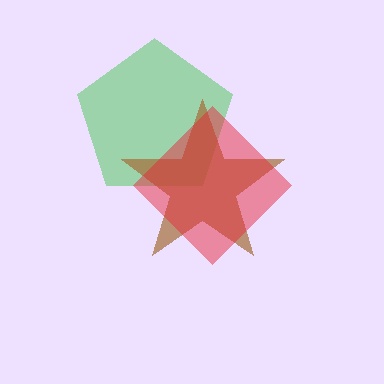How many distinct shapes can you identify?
There are 3 distinct shapes: a green pentagon, a brown star, a red diamond.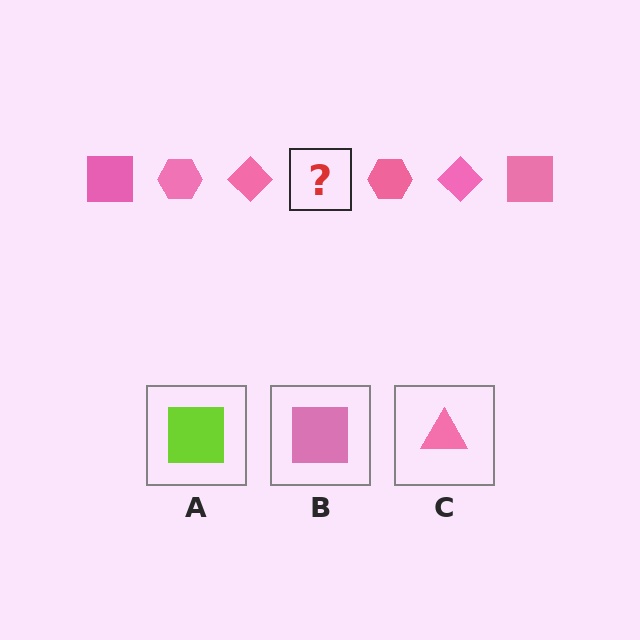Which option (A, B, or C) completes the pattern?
B.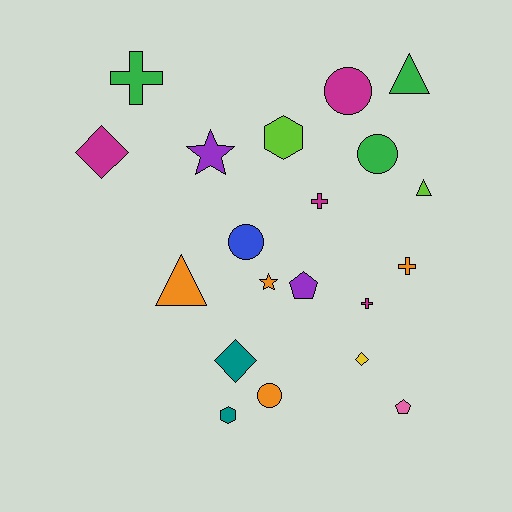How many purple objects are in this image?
There are 2 purple objects.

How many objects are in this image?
There are 20 objects.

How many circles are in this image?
There are 4 circles.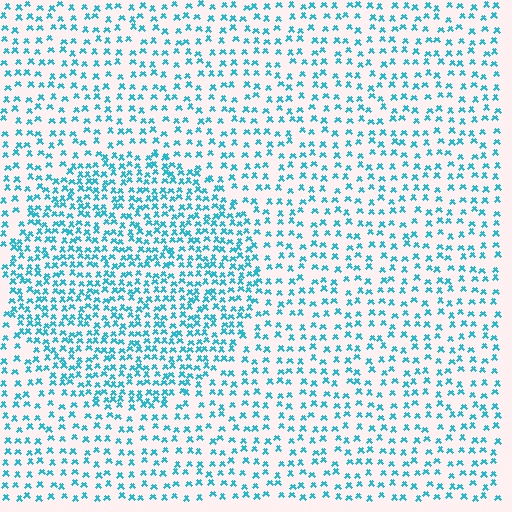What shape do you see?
I see a circle.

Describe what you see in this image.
The image contains small cyan elements arranged at two different densities. A circle-shaped region is visible where the elements are more densely packed than the surrounding area.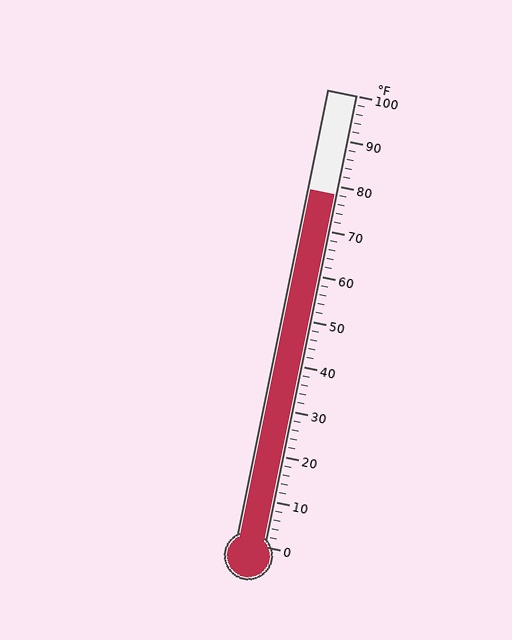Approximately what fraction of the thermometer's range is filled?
The thermometer is filled to approximately 80% of its range.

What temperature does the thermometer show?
The thermometer shows approximately 78°F.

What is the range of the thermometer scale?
The thermometer scale ranges from 0°F to 100°F.